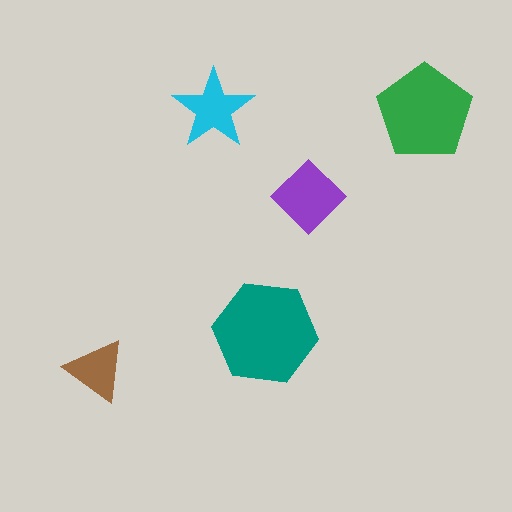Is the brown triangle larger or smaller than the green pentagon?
Smaller.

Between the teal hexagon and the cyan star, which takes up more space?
The teal hexagon.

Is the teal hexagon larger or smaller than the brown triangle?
Larger.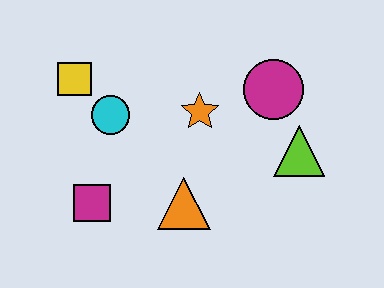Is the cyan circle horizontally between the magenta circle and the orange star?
No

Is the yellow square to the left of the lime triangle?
Yes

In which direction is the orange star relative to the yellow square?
The orange star is to the right of the yellow square.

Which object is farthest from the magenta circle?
The magenta square is farthest from the magenta circle.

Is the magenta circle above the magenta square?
Yes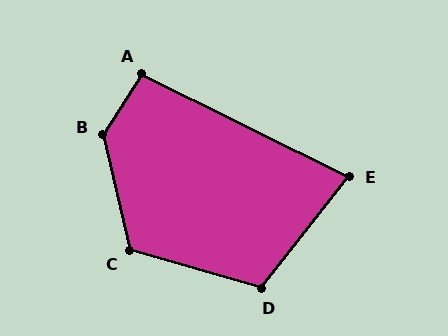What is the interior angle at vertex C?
Approximately 119 degrees (obtuse).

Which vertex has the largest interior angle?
B, at approximately 135 degrees.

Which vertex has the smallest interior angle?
E, at approximately 78 degrees.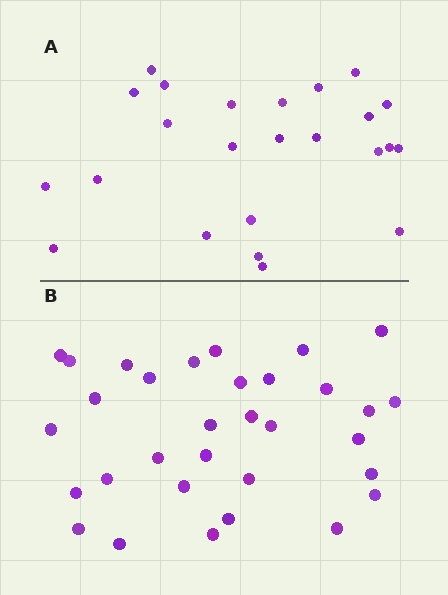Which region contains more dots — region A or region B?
Region B (the bottom region) has more dots.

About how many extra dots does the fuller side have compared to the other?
Region B has roughly 8 or so more dots than region A.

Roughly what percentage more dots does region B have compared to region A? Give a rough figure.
About 35% more.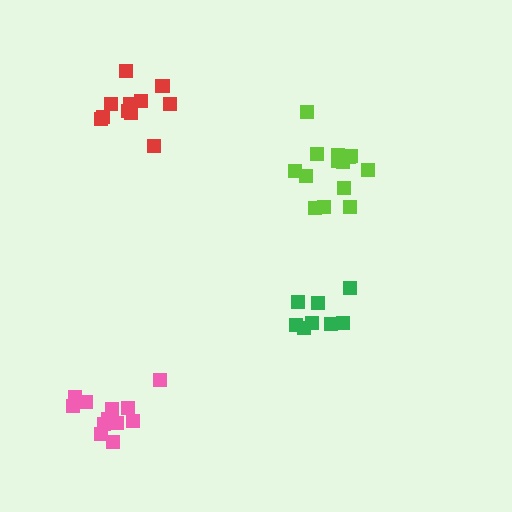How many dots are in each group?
Group 1: 8 dots, Group 2: 14 dots, Group 3: 11 dots, Group 4: 13 dots (46 total).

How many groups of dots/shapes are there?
There are 4 groups.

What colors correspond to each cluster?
The clusters are colored: green, lime, red, pink.